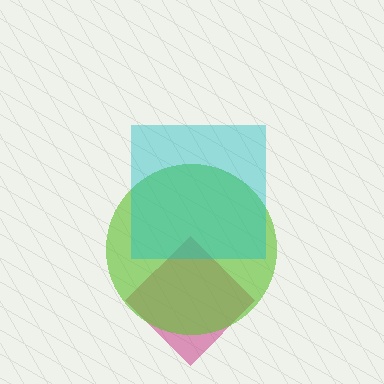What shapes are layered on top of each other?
The layered shapes are: a magenta diamond, a lime circle, a cyan square.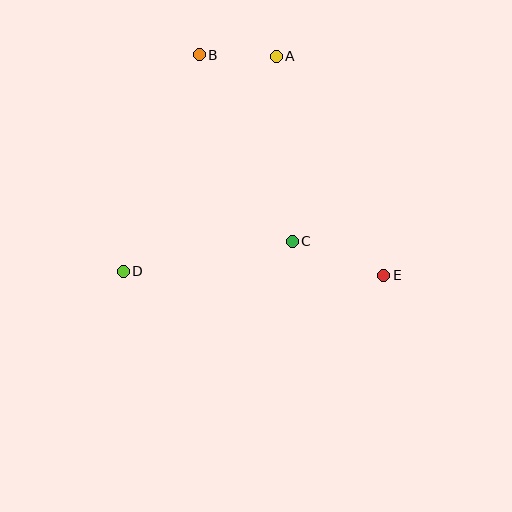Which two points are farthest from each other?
Points B and E are farthest from each other.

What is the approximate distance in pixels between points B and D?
The distance between B and D is approximately 229 pixels.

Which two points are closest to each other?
Points A and B are closest to each other.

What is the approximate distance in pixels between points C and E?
The distance between C and E is approximately 98 pixels.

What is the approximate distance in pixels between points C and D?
The distance between C and D is approximately 171 pixels.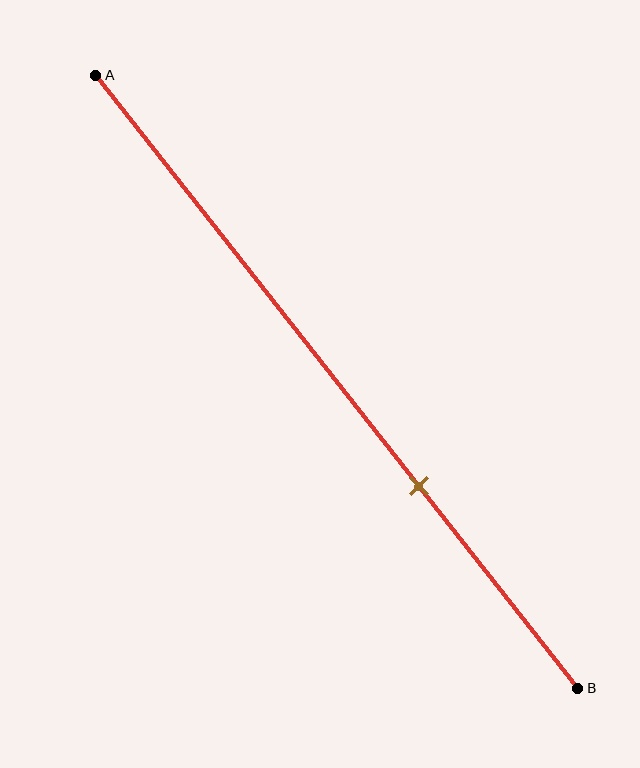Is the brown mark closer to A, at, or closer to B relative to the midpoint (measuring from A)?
The brown mark is closer to point B than the midpoint of segment AB.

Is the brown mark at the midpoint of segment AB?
No, the mark is at about 65% from A, not at the 50% midpoint.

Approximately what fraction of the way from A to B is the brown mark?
The brown mark is approximately 65% of the way from A to B.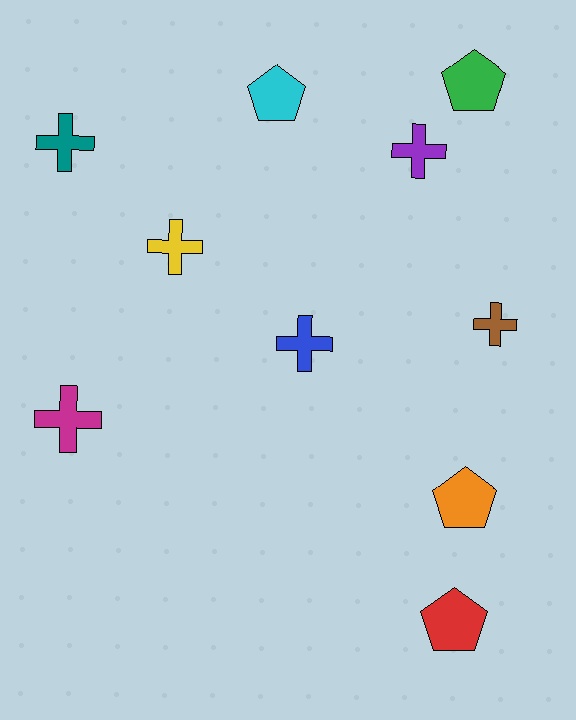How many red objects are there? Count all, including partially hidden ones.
There is 1 red object.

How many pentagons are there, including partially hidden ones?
There are 4 pentagons.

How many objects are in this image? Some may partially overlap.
There are 10 objects.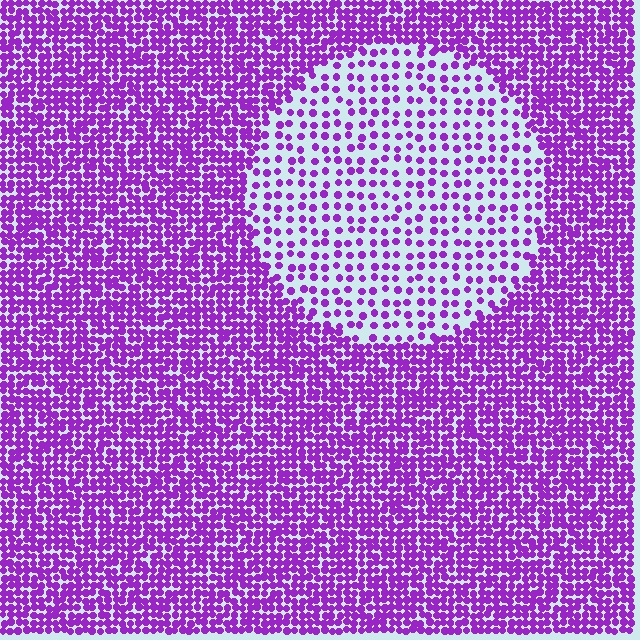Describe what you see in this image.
The image contains small purple elements arranged at two different densities. A circle-shaped region is visible where the elements are less densely packed than the surrounding area.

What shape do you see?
I see a circle.